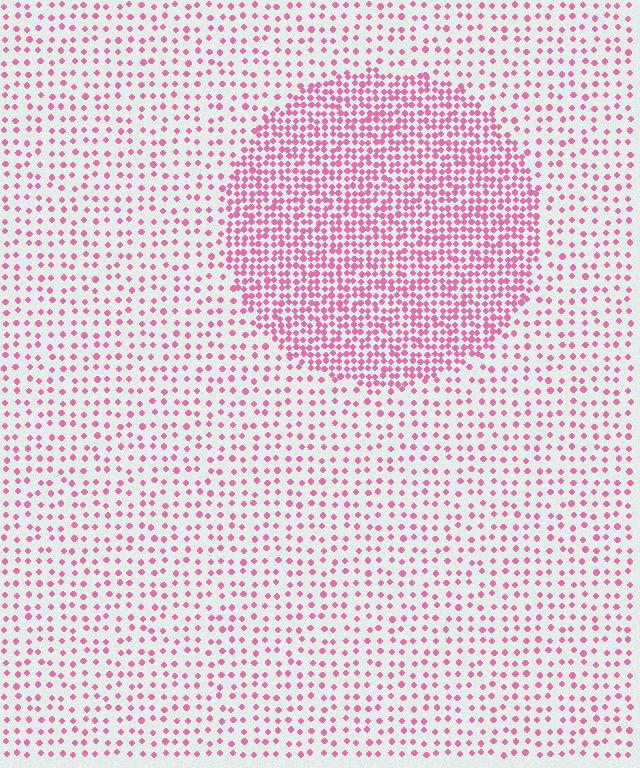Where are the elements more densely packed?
The elements are more densely packed inside the circle boundary.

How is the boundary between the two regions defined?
The boundary is defined by a change in element density (approximately 2.4x ratio). All elements are the same color, size, and shape.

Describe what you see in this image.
The image contains small pink elements arranged at two different densities. A circle-shaped region is visible where the elements are more densely packed than the surrounding area.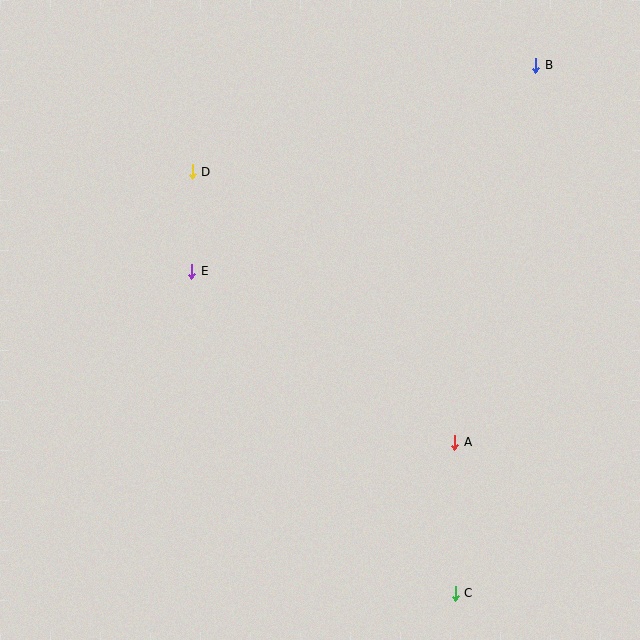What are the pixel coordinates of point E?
Point E is at (192, 271).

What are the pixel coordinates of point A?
Point A is at (455, 442).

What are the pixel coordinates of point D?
Point D is at (192, 172).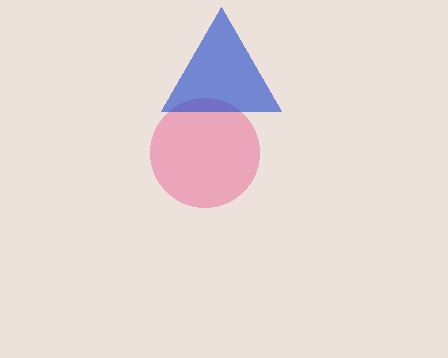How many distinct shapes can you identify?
There are 2 distinct shapes: a pink circle, a blue triangle.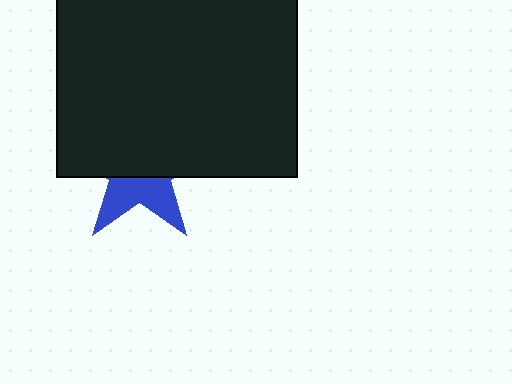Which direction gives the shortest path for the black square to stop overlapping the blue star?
Moving up gives the shortest separation.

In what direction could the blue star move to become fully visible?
The blue star could move down. That would shift it out from behind the black square entirely.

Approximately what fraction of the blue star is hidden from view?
Roughly 61% of the blue star is hidden behind the black square.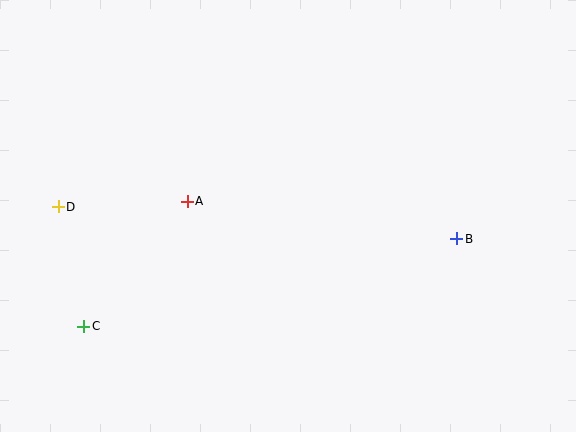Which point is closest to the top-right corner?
Point B is closest to the top-right corner.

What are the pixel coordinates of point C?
Point C is at (84, 326).